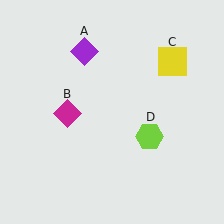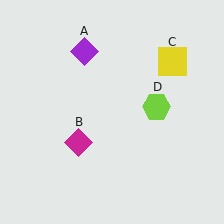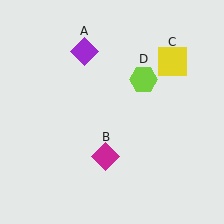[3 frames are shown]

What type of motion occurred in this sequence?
The magenta diamond (object B), lime hexagon (object D) rotated counterclockwise around the center of the scene.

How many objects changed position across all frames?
2 objects changed position: magenta diamond (object B), lime hexagon (object D).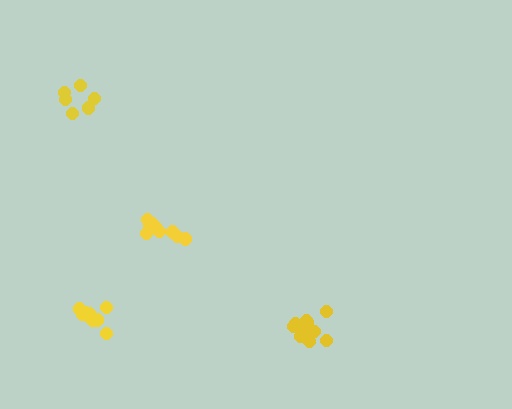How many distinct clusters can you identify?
There are 4 distinct clusters.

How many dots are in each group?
Group 1: 6 dots, Group 2: 10 dots, Group 3: 9 dots, Group 4: 9 dots (34 total).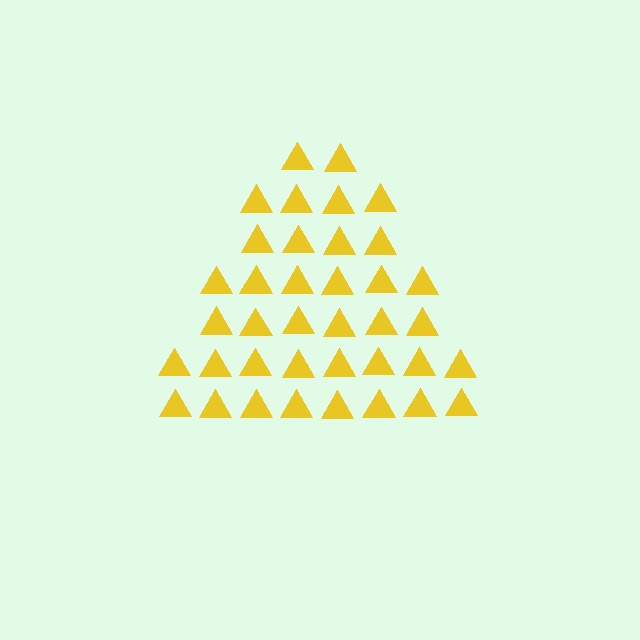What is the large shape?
The large shape is a triangle.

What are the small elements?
The small elements are triangles.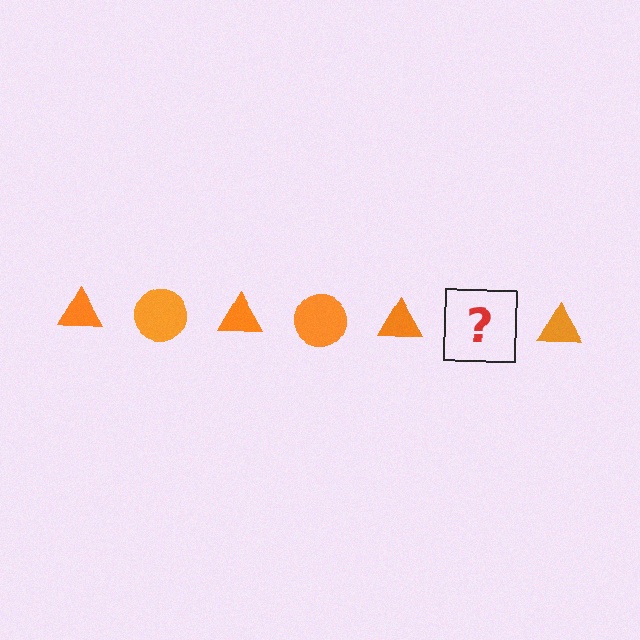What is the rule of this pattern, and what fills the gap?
The rule is that the pattern cycles through triangle, circle shapes in orange. The gap should be filled with an orange circle.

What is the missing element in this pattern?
The missing element is an orange circle.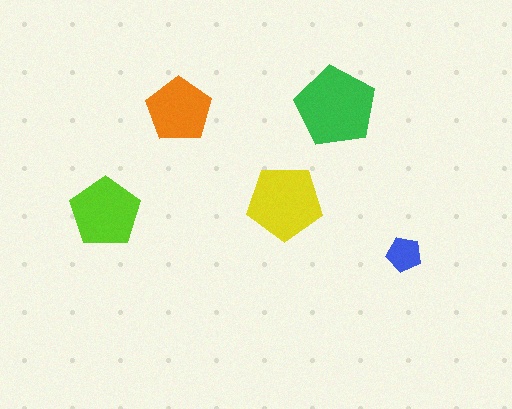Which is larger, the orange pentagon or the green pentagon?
The green one.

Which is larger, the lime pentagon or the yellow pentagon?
The yellow one.